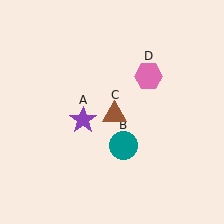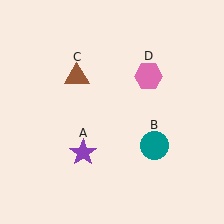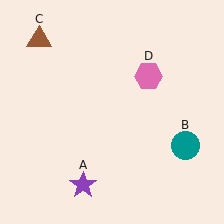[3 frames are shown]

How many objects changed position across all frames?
3 objects changed position: purple star (object A), teal circle (object B), brown triangle (object C).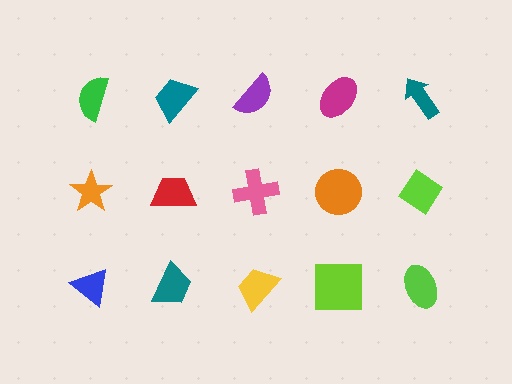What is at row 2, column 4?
An orange circle.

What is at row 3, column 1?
A blue triangle.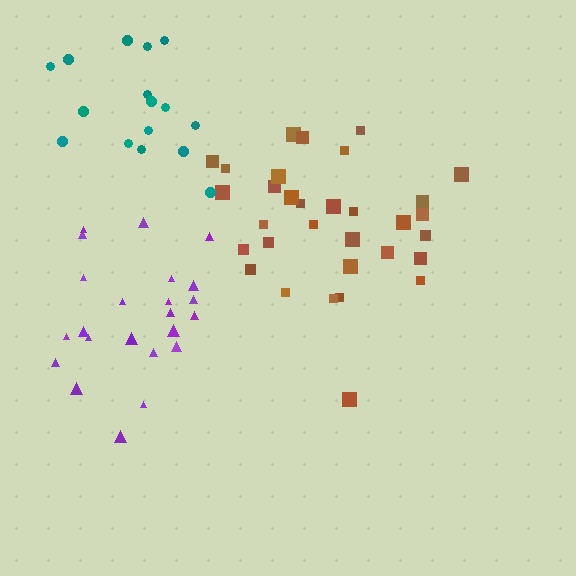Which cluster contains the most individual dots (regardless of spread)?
Brown (32).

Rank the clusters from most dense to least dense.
brown, purple, teal.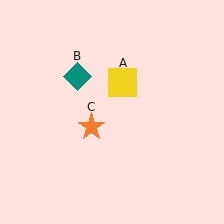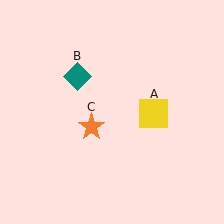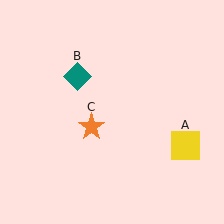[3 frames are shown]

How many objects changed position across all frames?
1 object changed position: yellow square (object A).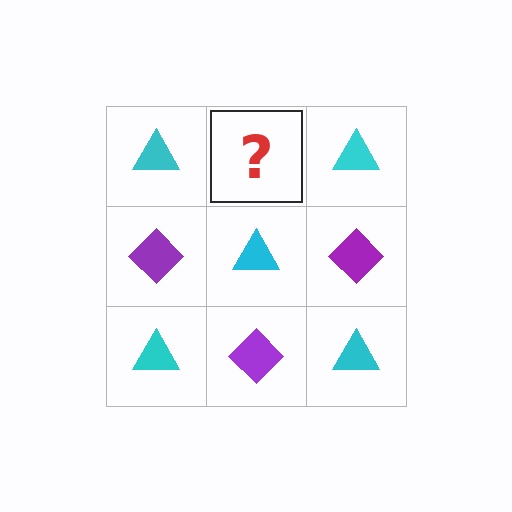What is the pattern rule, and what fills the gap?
The rule is that it alternates cyan triangle and purple diamond in a checkerboard pattern. The gap should be filled with a purple diamond.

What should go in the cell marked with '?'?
The missing cell should contain a purple diamond.